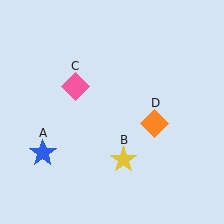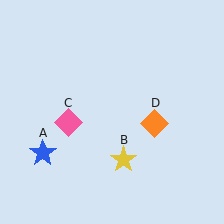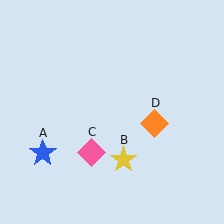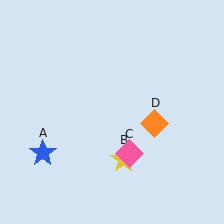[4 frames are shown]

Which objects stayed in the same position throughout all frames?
Blue star (object A) and yellow star (object B) and orange diamond (object D) remained stationary.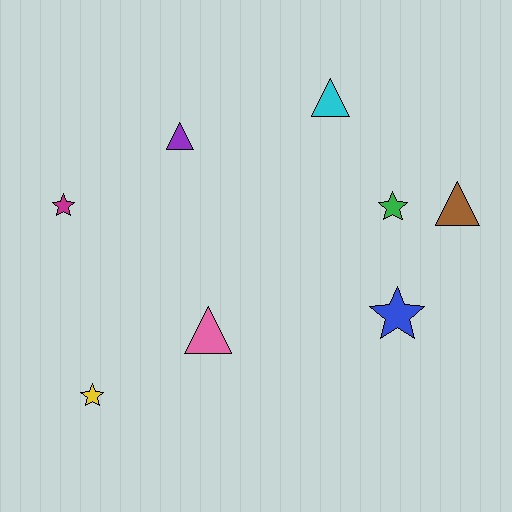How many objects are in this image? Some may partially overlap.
There are 8 objects.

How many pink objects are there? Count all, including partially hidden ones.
There is 1 pink object.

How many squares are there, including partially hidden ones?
There are no squares.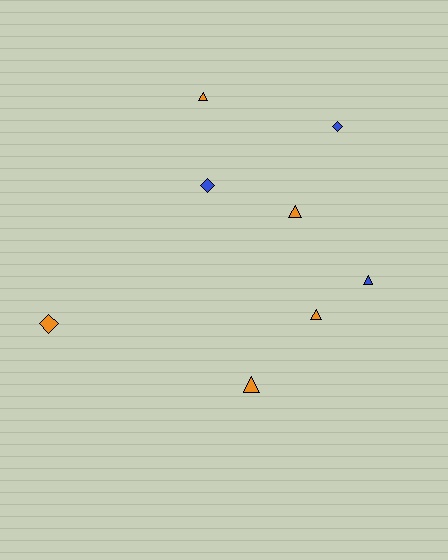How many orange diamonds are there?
There is 1 orange diamond.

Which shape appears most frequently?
Triangle, with 5 objects.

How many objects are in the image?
There are 8 objects.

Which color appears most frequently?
Orange, with 5 objects.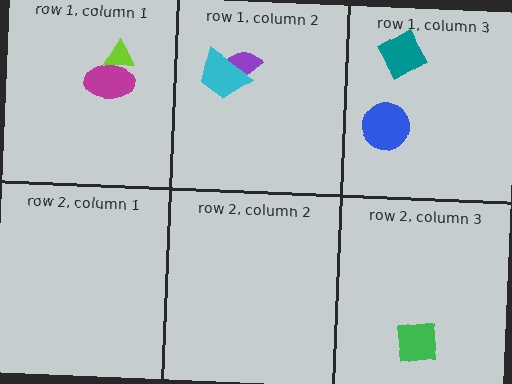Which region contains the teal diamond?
The row 1, column 3 region.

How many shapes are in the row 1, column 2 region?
2.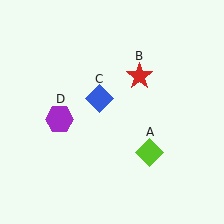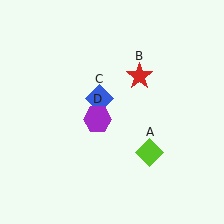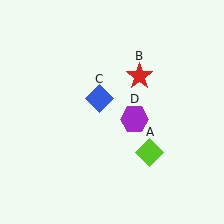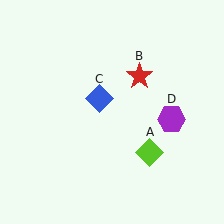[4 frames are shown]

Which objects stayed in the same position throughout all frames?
Lime diamond (object A) and red star (object B) and blue diamond (object C) remained stationary.